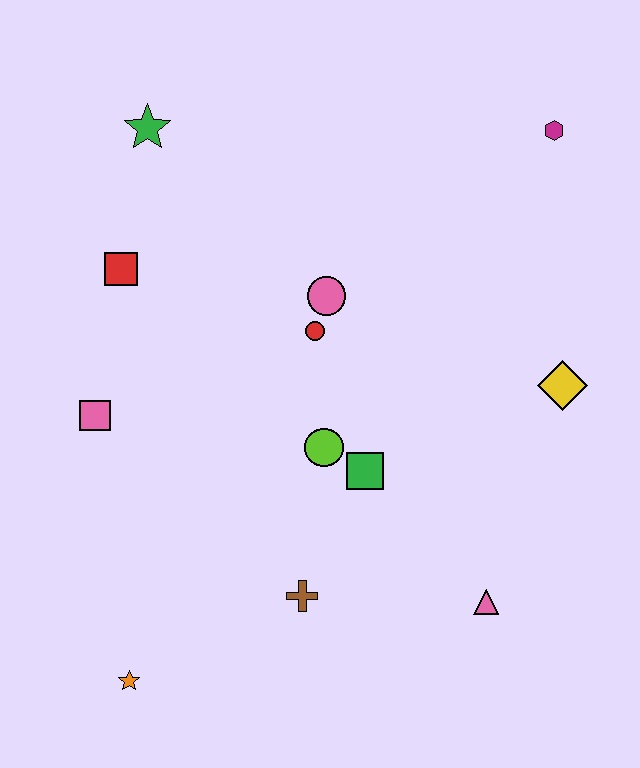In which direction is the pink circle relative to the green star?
The pink circle is to the right of the green star.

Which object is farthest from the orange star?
The magenta hexagon is farthest from the orange star.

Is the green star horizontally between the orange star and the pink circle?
Yes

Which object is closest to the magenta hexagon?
The yellow diamond is closest to the magenta hexagon.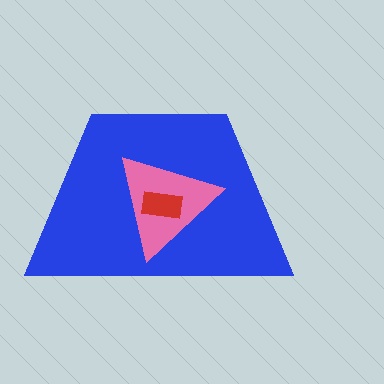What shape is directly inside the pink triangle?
The red rectangle.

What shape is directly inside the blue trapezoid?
The pink triangle.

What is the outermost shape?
The blue trapezoid.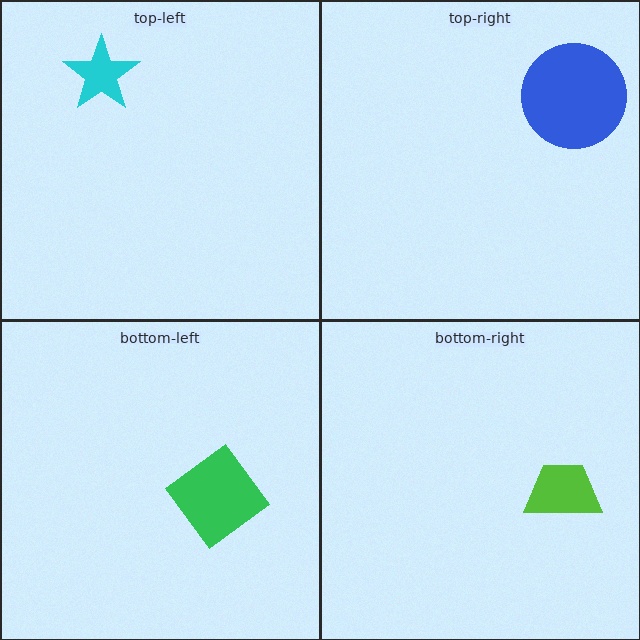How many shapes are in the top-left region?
1.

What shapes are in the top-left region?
The cyan star.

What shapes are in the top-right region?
The blue circle.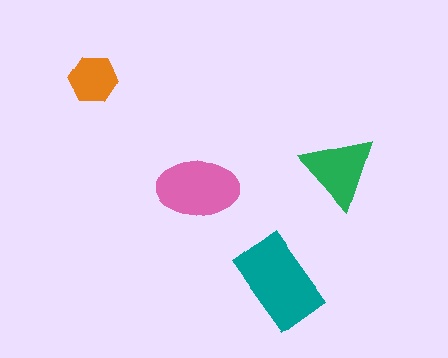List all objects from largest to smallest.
The teal rectangle, the pink ellipse, the green triangle, the orange hexagon.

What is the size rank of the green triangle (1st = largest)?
3rd.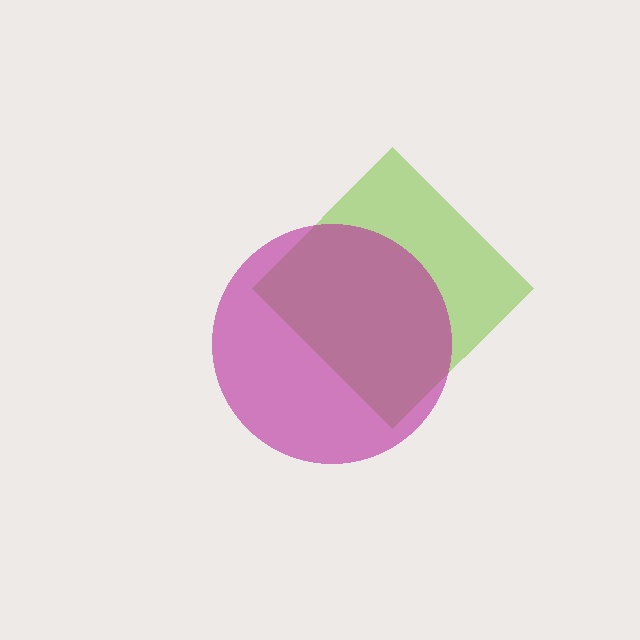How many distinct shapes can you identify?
There are 2 distinct shapes: a lime diamond, a magenta circle.